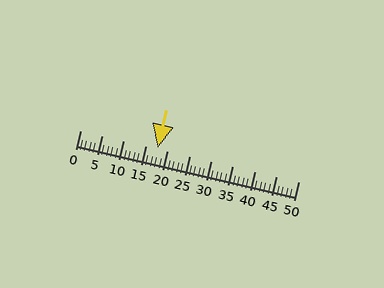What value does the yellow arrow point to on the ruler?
The yellow arrow points to approximately 18.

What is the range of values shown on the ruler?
The ruler shows values from 0 to 50.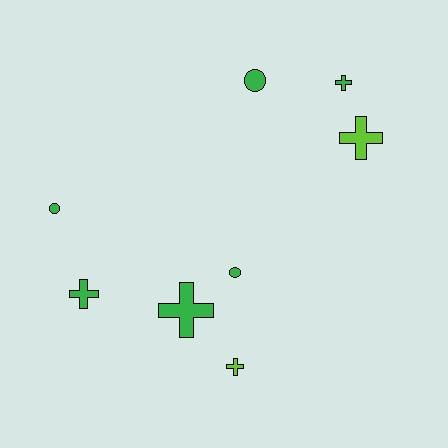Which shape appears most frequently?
Cross, with 5 objects.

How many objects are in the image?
There are 8 objects.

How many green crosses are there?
There are 3 green crosses.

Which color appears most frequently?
Green, with 6 objects.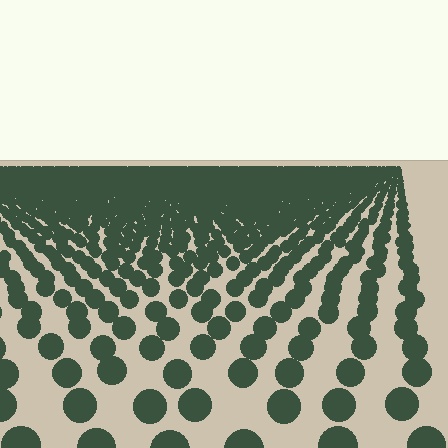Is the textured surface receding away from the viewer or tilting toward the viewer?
The surface is receding away from the viewer. Texture elements get smaller and denser toward the top.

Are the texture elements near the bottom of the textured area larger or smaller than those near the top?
Larger. Near the bottom, elements are closer to the viewer and appear at a bigger on-screen size.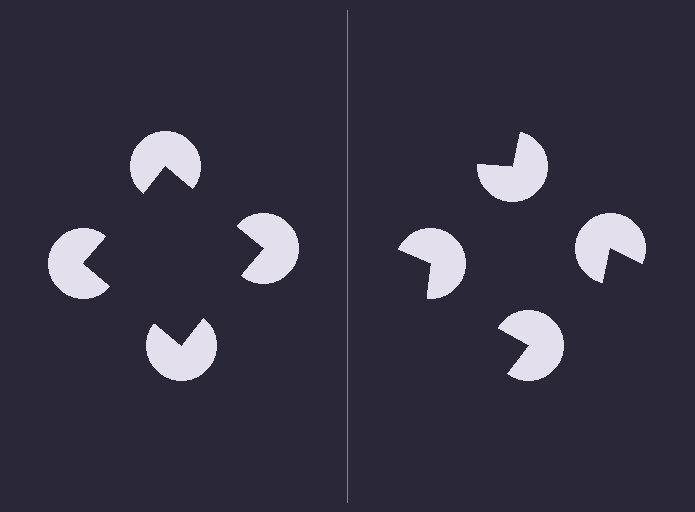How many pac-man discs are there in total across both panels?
8 — 4 on each side.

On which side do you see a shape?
An illusory square appears on the left side. On the right side the wedge cuts are rotated, so no coherent shape forms.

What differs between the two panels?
The pac-man discs are positioned identically on both sides; only the wedge orientations differ. On the left they align to a square; on the right they are misaligned.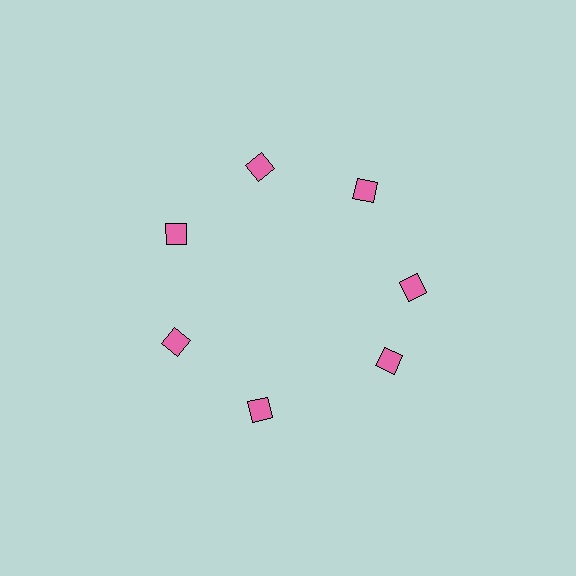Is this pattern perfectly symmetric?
No. The 7 pink diamonds are arranged in a ring, but one element near the 5 o'clock position is rotated out of alignment along the ring, breaking the 7-fold rotational symmetry.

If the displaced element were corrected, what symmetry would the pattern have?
It would have 7-fold rotational symmetry — the pattern would map onto itself every 51 degrees.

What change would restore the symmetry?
The symmetry would be restored by rotating it back into even spacing with its neighbors so that all 7 diamonds sit at equal angles and equal distance from the center.